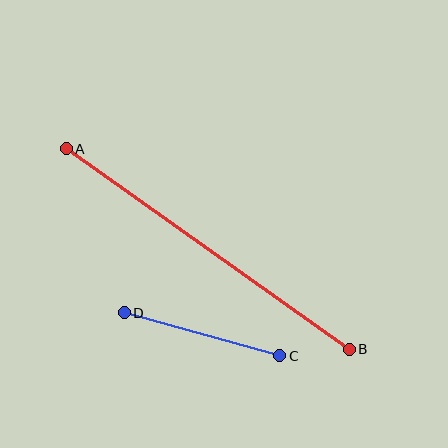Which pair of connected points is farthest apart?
Points A and B are farthest apart.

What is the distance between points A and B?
The distance is approximately 347 pixels.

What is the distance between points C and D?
The distance is approximately 162 pixels.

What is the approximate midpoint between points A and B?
The midpoint is at approximately (208, 249) pixels.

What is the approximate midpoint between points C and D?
The midpoint is at approximately (202, 334) pixels.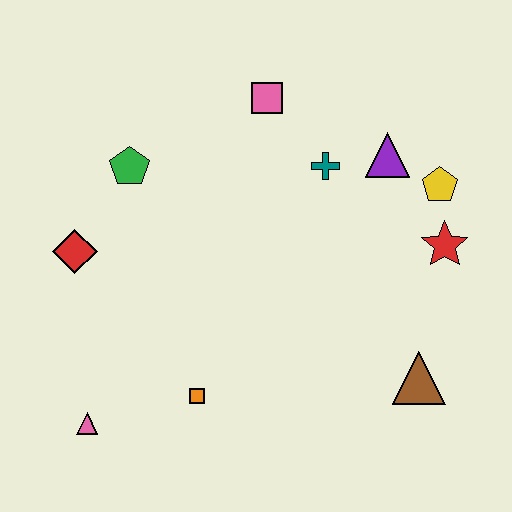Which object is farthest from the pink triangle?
The yellow pentagon is farthest from the pink triangle.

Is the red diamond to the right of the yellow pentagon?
No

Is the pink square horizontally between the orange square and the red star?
Yes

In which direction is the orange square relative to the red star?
The orange square is to the left of the red star.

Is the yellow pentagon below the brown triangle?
No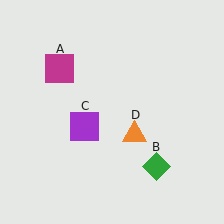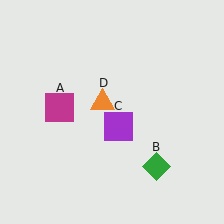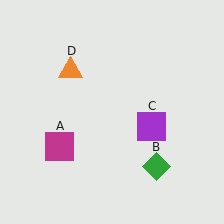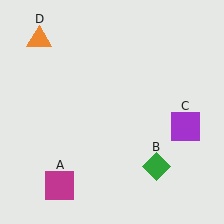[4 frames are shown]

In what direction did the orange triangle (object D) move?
The orange triangle (object D) moved up and to the left.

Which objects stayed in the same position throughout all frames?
Green diamond (object B) remained stationary.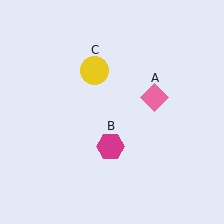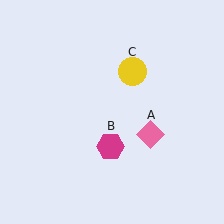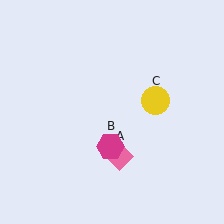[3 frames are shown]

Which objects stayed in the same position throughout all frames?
Magenta hexagon (object B) remained stationary.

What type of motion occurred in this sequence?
The pink diamond (object A), yellow circle (object C) rotated clockwise around the center of the scene.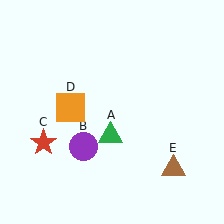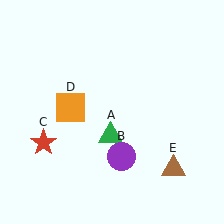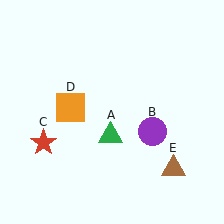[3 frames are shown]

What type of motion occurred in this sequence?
The purple circle (object B) rotated counterclockwise around the center of the scene.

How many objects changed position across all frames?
1 object changed position: purple circle (object B).